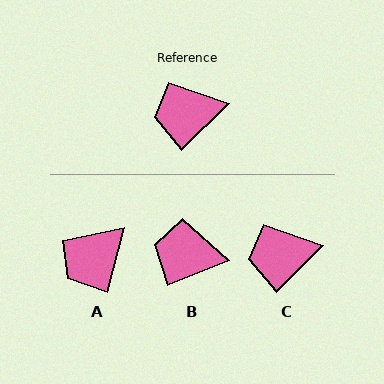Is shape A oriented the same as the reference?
No, it is off by about 31 degrees.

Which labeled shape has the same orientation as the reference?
C.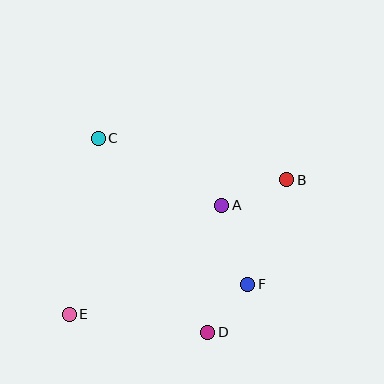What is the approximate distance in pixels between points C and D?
The distance between C and D is approximately 222 pixels.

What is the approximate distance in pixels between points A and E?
The distance between A and E is approximately 188 pixels.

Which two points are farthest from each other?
Points B and E are farthest from each other.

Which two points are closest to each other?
Points D and F are closest to each other.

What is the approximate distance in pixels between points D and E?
The distance between D and E is approximately 140 pixels.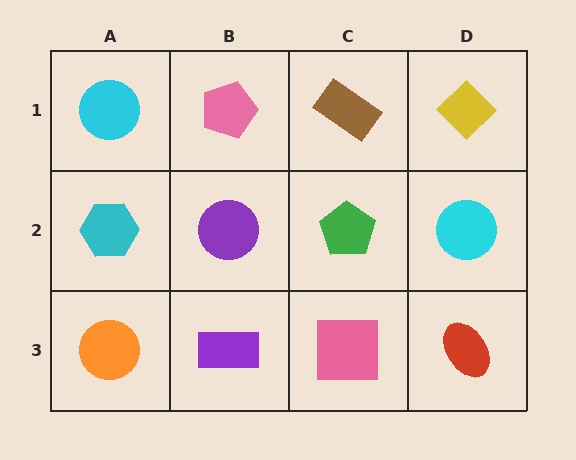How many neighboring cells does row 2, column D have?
3.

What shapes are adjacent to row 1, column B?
A purple circle (row 2, column B), a cyan circle (row 1, column A), a brown rectangle (row 1, column C).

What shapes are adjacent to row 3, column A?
A cyan hexagon (row 2, column A), a purple rectangle (row 3, column B).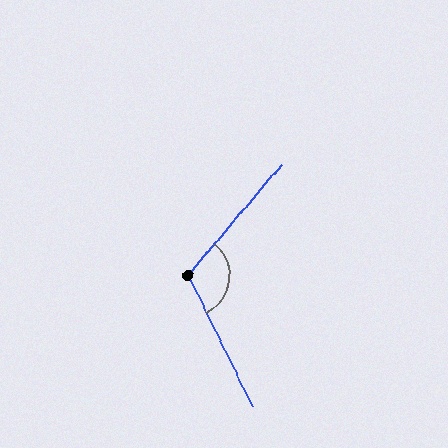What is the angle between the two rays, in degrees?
Approximately 113 degrees.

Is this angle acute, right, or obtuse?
It is obtuse.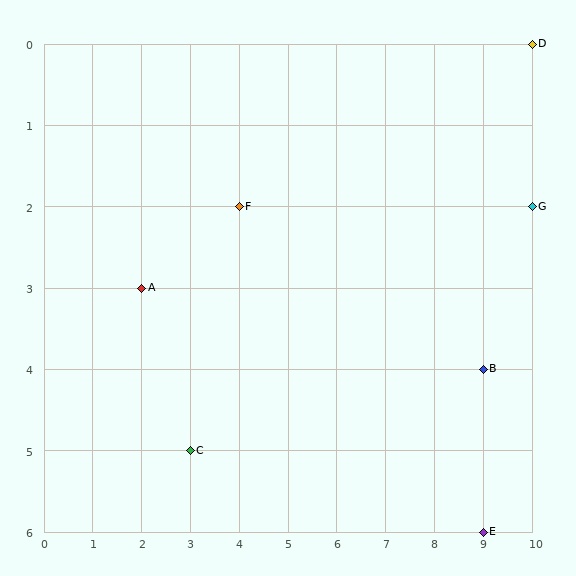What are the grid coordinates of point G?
Point G is at grid coordinates (10, 2).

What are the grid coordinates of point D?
Point D is at grid coordinates (10, 0).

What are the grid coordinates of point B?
Point B is at grid coordinates (9, 4).